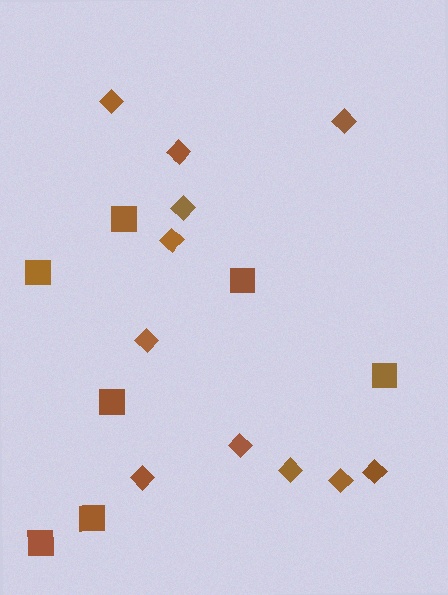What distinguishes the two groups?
There are 2 groups: one group of diamonds (11) and one group of squares (7).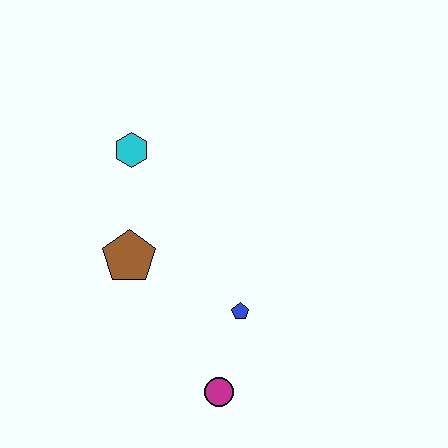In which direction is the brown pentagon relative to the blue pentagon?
The brown pentagon is to the left of the blue pentagon.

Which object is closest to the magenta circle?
The blue pentagon is closest to the magenta circle.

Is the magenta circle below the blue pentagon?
Yes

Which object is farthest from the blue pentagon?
The cyan hexagon is farthest from the blue pentagon.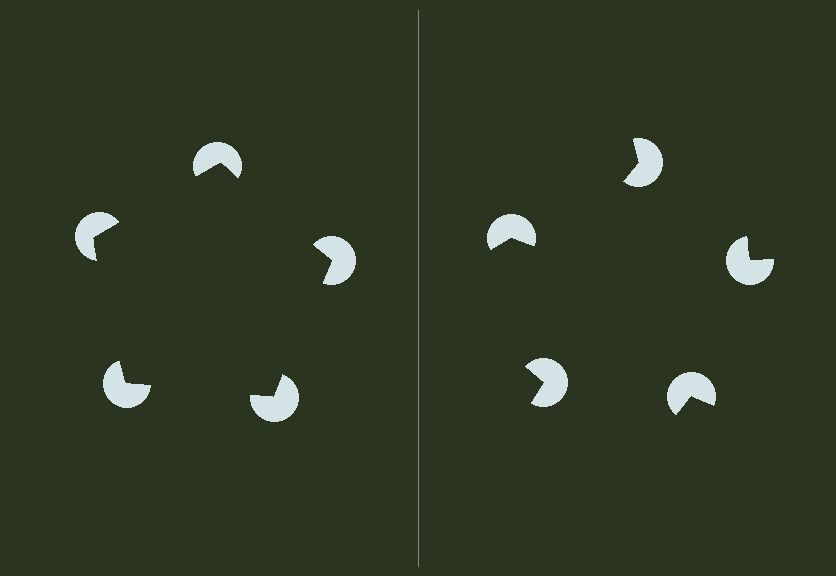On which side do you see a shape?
An illusory pentagon appears on the left side. On the right side the wedge cuts are rotated, so no coherent shape forms.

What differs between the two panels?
The pac-man discs are positioned identically on both sides; only the wedge orientations differ. On the left they align to a pentagon; on the right they are misaligned.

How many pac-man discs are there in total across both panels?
10 — 5 on each side.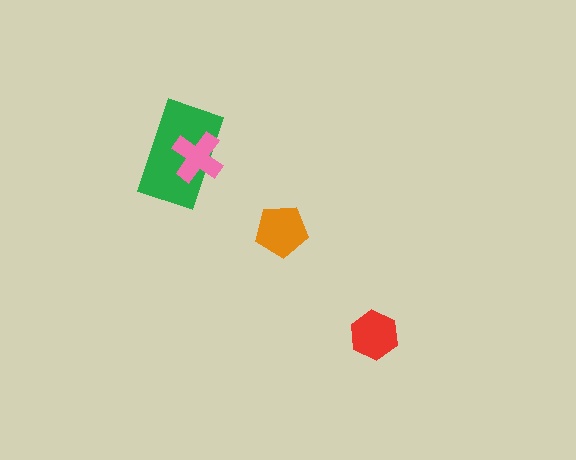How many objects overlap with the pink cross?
1 object overlaps with the pink cross.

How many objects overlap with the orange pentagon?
0 objects overlap with the orange pentagon.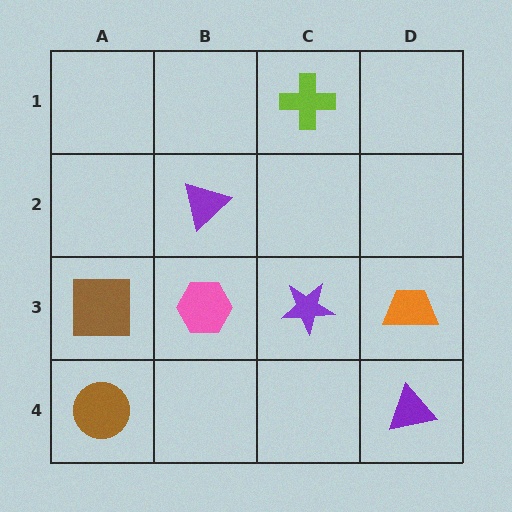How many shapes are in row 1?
1 shape.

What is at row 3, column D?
An orange trapezoid.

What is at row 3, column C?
A purple star.